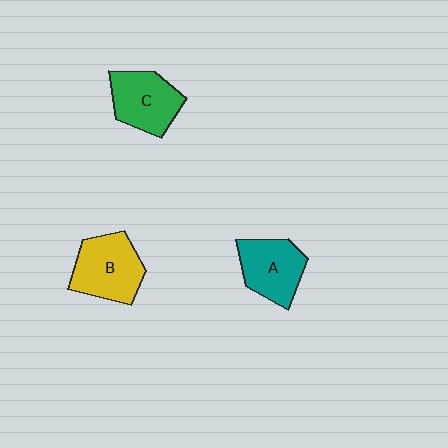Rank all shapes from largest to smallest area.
From largest to smallest: B (yellow), C (green), A (teal).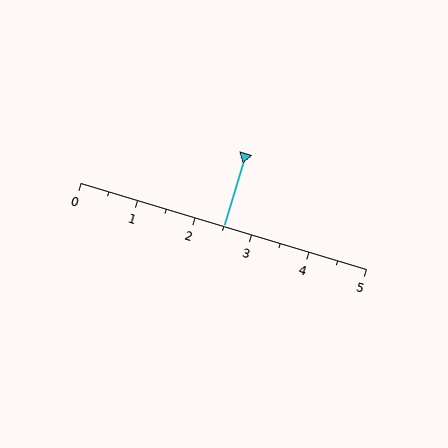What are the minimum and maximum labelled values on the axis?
The axis runs from 0 to 5.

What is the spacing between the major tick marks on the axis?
The major ticks are spaced 1 apart.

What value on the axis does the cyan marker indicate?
The marker indicates approximately 2.5.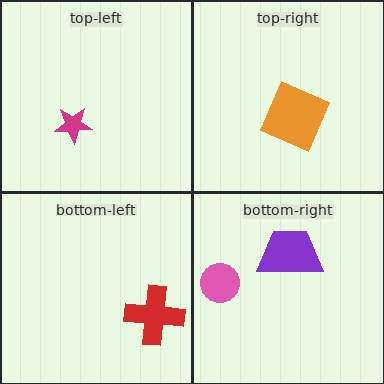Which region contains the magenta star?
The top-left region.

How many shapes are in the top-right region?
1.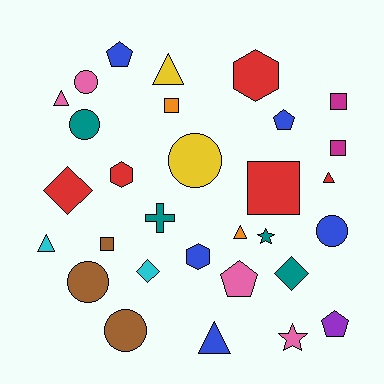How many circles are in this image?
There are 6 circles.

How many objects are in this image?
There are 30 objects.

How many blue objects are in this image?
There are 5 blue objects.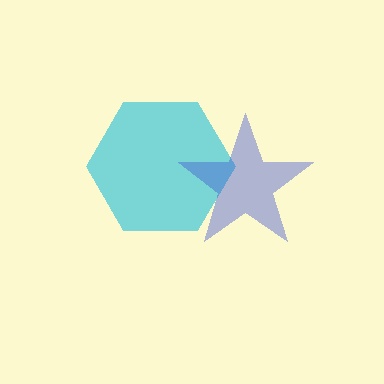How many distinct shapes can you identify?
There are 2 distinct shapes: a cyan hexagon, a blue star.